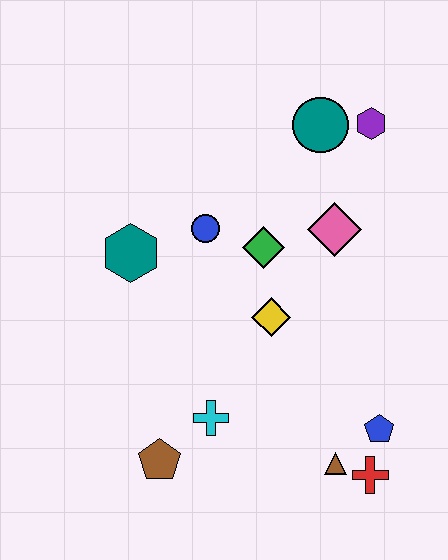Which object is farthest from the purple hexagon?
The brown pentagon is farthest from the purple hexagon.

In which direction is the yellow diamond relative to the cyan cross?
The yellow diamond is above the cyan cross.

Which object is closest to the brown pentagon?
The cyan cross is closest to the brown pentagon.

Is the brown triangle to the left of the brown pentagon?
No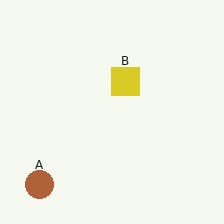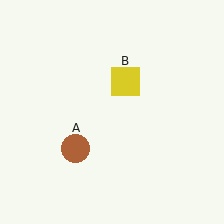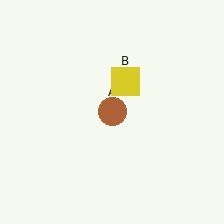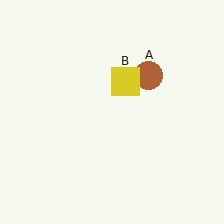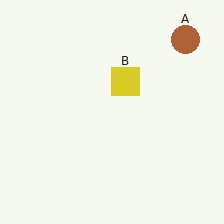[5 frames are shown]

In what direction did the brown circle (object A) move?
The brown circle (object A) moved up and to the right.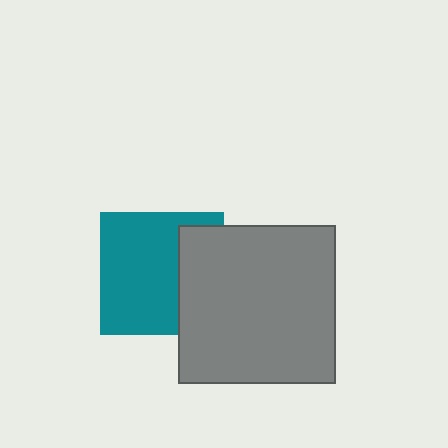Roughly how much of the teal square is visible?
Most of it is visible (roughly 67%).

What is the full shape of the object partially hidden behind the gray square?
The partially hidden object is a teal square.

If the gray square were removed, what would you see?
You would see the complete teal square.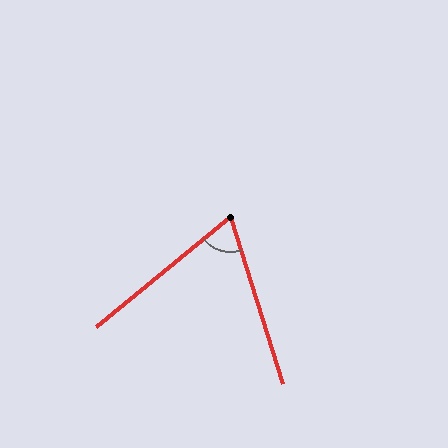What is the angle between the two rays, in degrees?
Approximately 68 degrees.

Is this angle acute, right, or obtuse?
It is acute.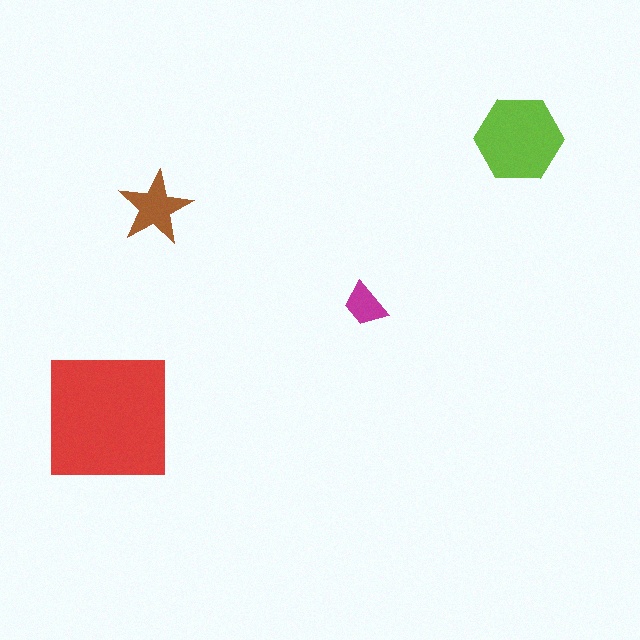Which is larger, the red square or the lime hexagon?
The red square.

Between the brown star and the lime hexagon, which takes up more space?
The lime hexagon.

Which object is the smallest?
The magenta trapezoid.